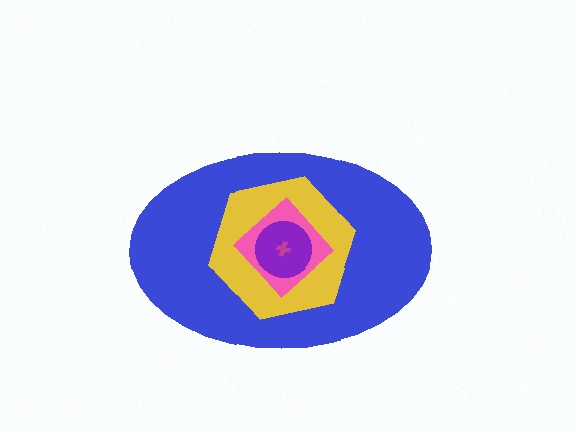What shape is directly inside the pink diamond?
The purple circle.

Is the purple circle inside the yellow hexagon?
Yes.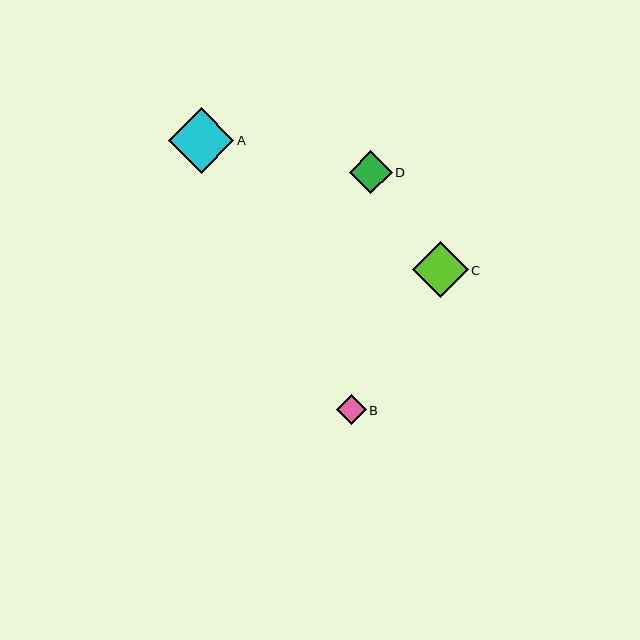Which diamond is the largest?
Diamond A is the largest with a size of approximately 65 pixels.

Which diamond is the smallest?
Diamond B is the smallest with a size of approximately 29 pixels.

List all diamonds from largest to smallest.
From largest to smallest: A, C, D, B.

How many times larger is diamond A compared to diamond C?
Diamond A is approximately 1.2 times the size of diamond C.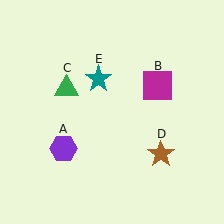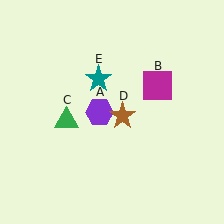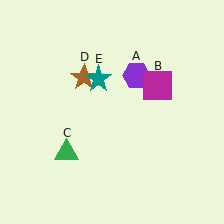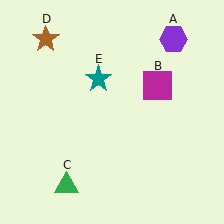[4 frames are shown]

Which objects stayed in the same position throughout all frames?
Magenta square (object B) and teal star (object E) remained stationary.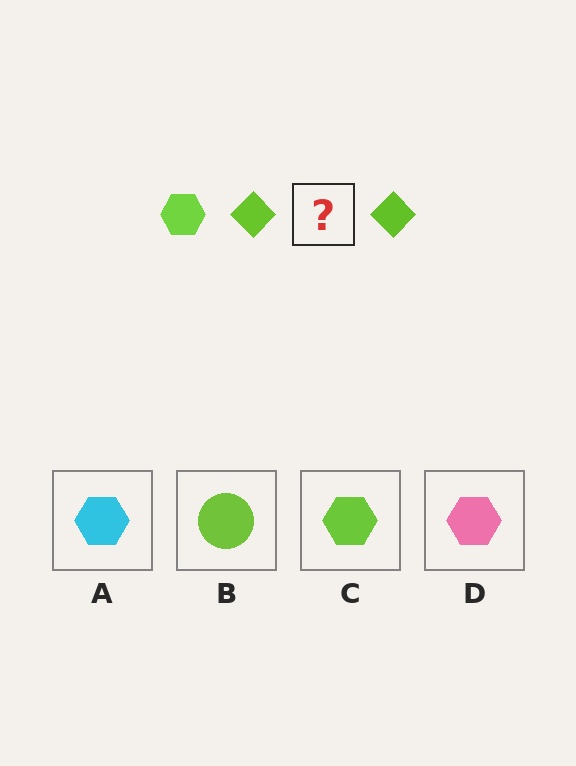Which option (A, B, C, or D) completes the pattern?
C.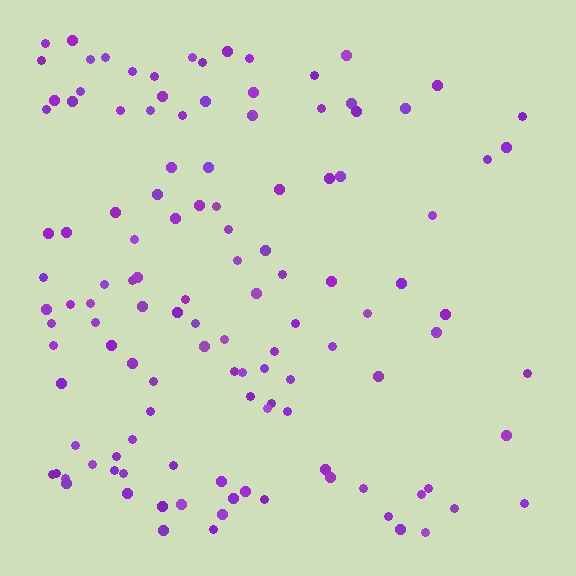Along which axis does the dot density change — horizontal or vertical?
Horizontal.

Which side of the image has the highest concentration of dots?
The left.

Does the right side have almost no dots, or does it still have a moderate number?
Still a moderate number, just noticeably fewer than the left.